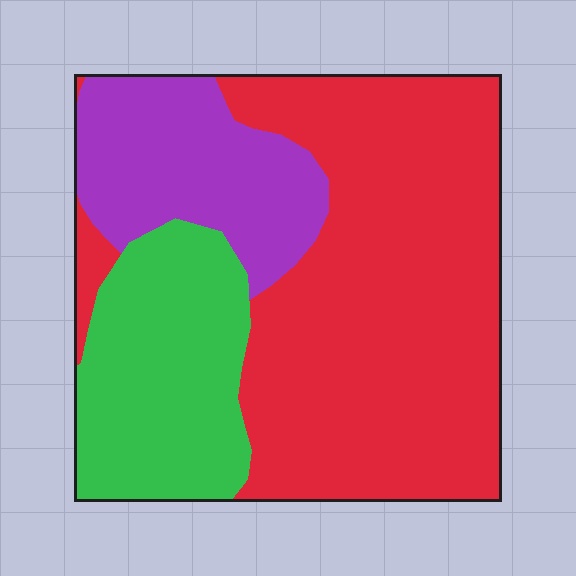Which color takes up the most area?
Red, at roughly 55%.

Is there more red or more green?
Red.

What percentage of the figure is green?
Green takes up between a sixth and a third of the figure.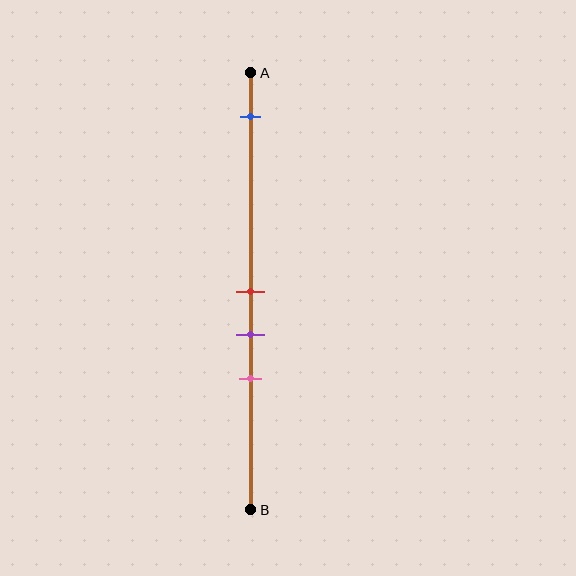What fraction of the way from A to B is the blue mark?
The blue mark is approximately 10% (0.1) of the way from A to B.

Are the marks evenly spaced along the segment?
No, the marks are not evenly spaced.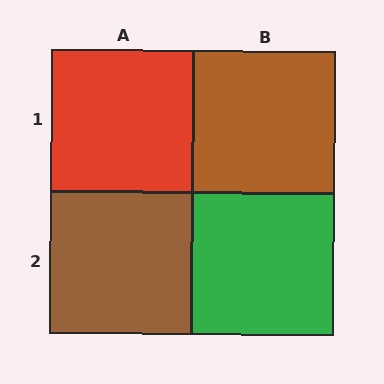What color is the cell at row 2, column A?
Brown.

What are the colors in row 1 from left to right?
Red, brown.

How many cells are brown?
2 cells are brown.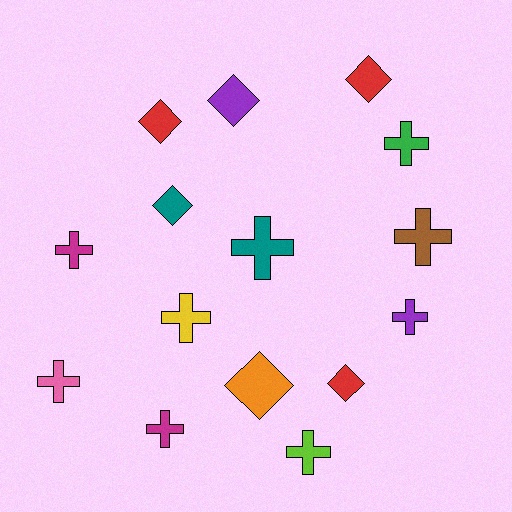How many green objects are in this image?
There is 1 green object.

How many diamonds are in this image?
There are 6 diamonds.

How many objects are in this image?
There are 15 objects.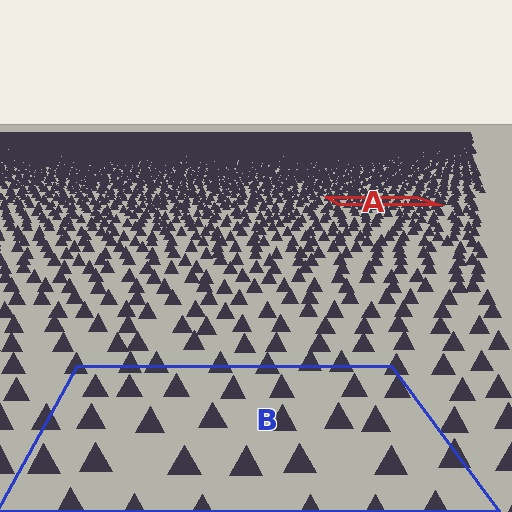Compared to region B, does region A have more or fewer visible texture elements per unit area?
Region A has more texture elements per unit area — they are packed more densely because it is farther away.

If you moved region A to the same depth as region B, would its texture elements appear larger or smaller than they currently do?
They would appear larger. At a closer depth, the same texture elements are projected at a bigger on-screen size.